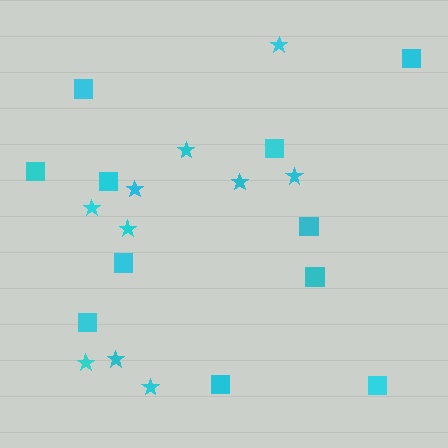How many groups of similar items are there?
There are 2 groups: one group of squares (11) and one group of stars (10).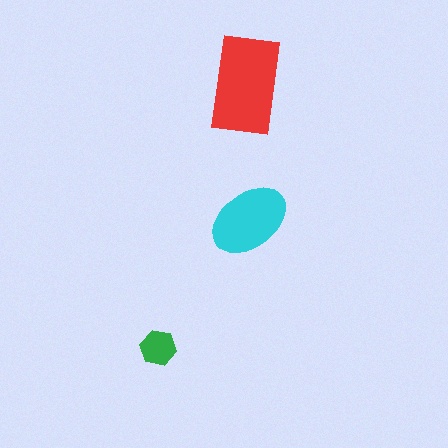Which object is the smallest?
The green hexagon.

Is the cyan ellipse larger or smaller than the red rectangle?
Smaller.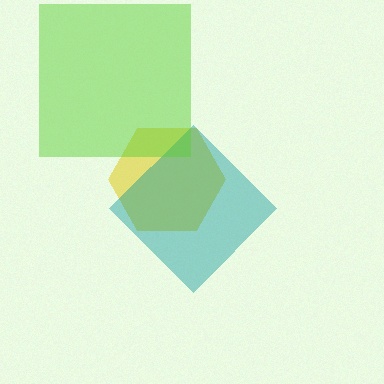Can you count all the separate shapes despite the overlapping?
Yes, there are 3 separate shapes.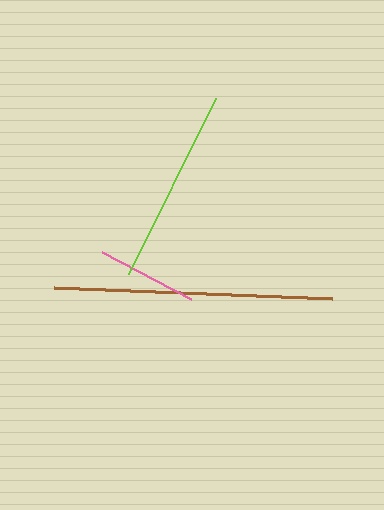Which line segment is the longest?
The brown line is the longest at approximately 278 pixels.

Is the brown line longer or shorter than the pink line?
The brown line is longer than the pink line.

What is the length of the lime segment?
The lime segment is approximately 197 pixels long.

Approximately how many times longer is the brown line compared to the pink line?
The brown line is approximately 2.8 times the length of the pink line.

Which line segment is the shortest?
The pink line is the shortest at approximately 100 pixels.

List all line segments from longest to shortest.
From longest to shortest: brown, lime, pink.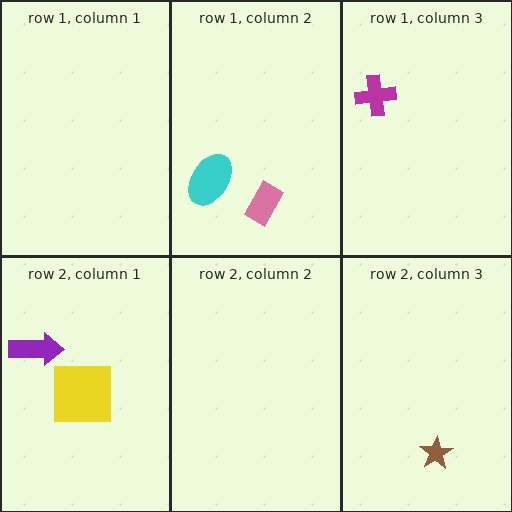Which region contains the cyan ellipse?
The row 1, column 2 region.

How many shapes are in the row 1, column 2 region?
2.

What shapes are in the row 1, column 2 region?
The pink rectangle, the cyan ellipse.